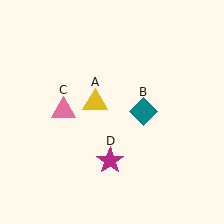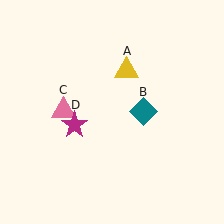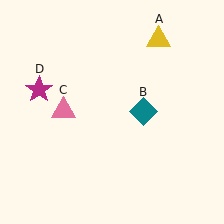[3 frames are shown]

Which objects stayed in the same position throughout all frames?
Teal diamond (object B) and pink triangle (object C) remained stationary.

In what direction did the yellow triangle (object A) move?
The yellow triangle (object A) moved up and to the right.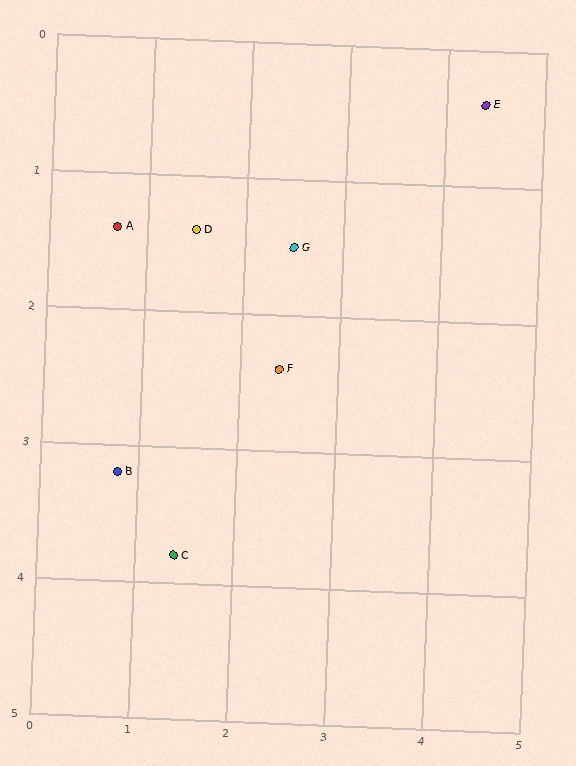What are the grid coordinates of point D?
Point D is at approximately (1.5, 1.4).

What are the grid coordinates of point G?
Point G is at approximately (2.5, 1.5).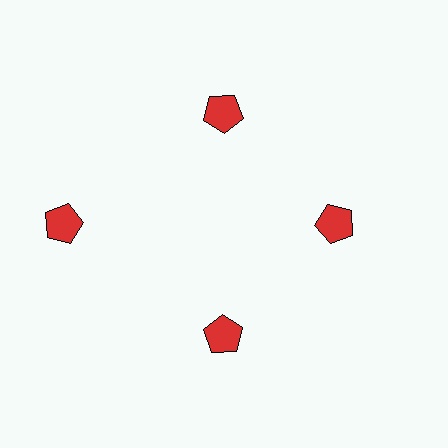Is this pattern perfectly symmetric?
No. The 4 red pentagons are arranged in a ring, but one element near the 9 o'clock position is pushed outward from the center, breaking the 4-fold rotational symmetry.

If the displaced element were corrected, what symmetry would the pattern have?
It would have 4-fold rotational symmetry — the pattern would map onto itself every 90 degrees.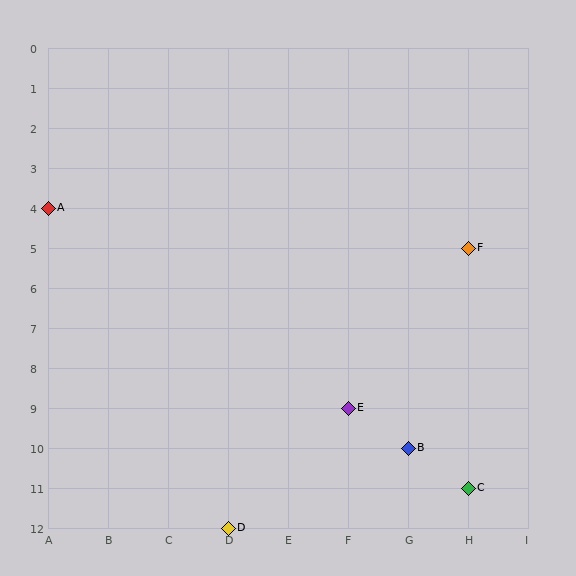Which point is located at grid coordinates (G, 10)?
Point B is at (G, 10).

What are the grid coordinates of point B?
Point B is at grid coordinates (G, 10).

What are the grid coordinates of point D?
Point D is at grid coordinates (D, 12).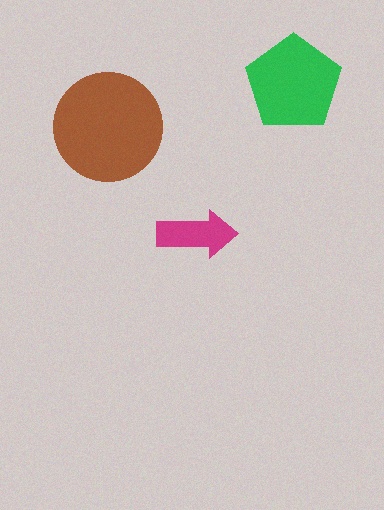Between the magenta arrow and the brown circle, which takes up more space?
The brown circle.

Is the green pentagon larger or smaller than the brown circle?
Smaller.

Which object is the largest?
The brown circle.